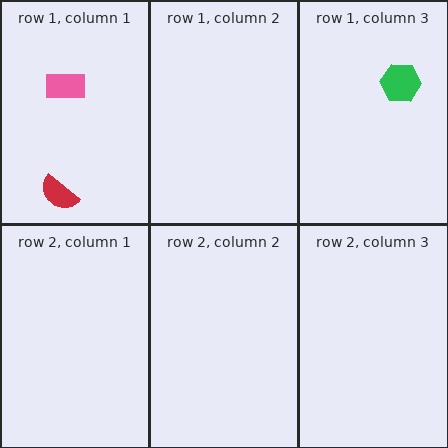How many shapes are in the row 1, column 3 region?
1.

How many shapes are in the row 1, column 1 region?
2.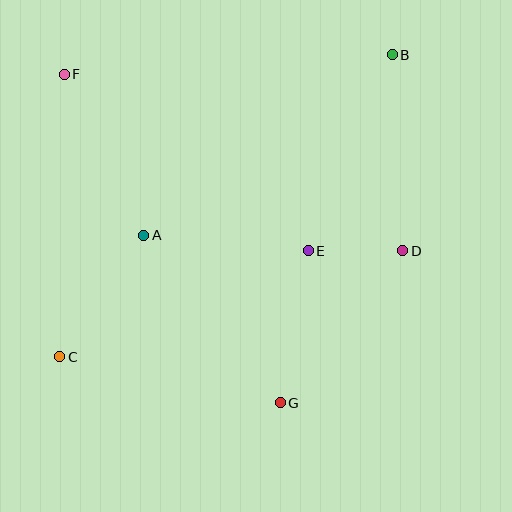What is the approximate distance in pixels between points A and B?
The distance between A and B is approximately 307 pixels.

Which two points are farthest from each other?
Points B and C are farthest from each other.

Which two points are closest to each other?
Points D and E are closest to each other.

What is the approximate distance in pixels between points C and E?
The distance between C and E is approximately 270 pixels.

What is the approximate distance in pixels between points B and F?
The distance between B and F is approximately 328 pixels.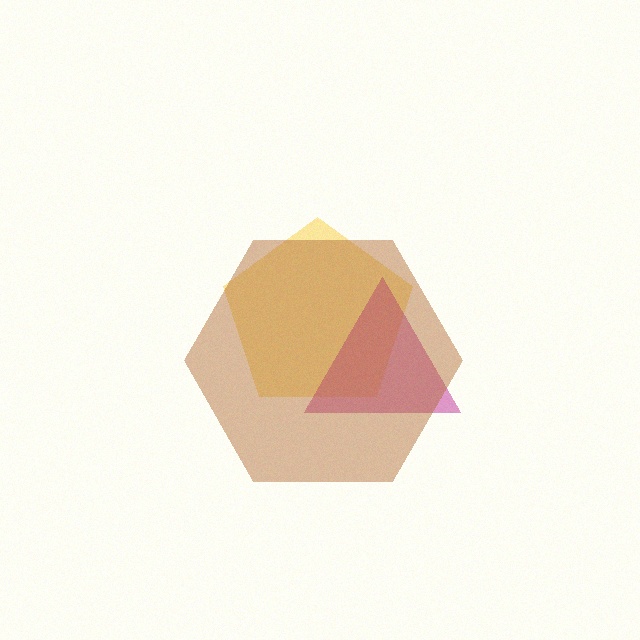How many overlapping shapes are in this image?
There are 3 overlapping shapes in the image.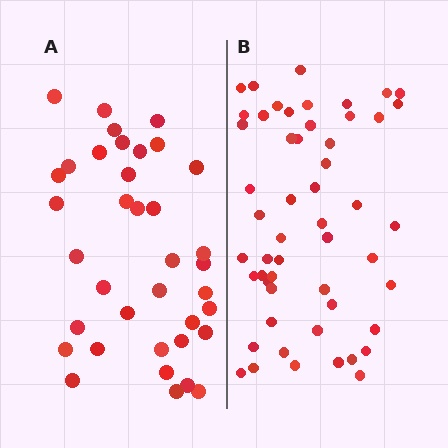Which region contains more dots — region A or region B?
Region B (the right region) has more dots.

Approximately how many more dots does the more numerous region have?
Region B has approximately 15 more dots than region A.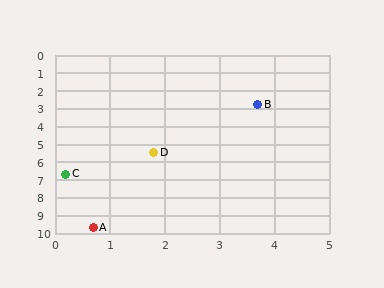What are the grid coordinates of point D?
Point D is at approximately (1.8, 5.5).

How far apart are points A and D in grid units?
Points A and D are about 4.3 grid units apart.